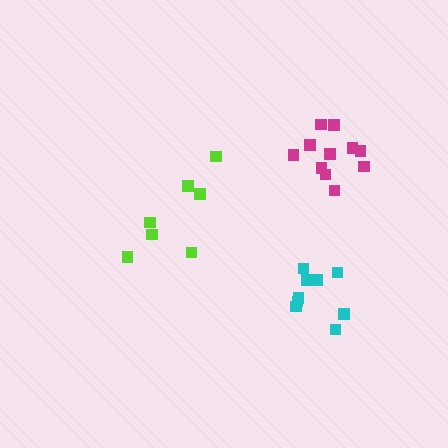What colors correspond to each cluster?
The clusters are colored: lime, cyan, magenta.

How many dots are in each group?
Group 1: 7 dots, Group 2: 9 dots, Group 3: 12 dots (28 total).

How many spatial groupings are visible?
There are 3 spatial groupings.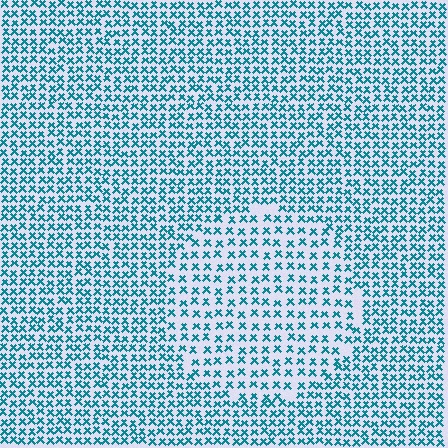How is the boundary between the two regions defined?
The boundary is defined by a change in element density (approximately 1.6x ratio). All elements are the same color, size, and shape.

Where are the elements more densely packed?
The elements are more densely packed outside the circle boundary.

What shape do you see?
I see a circle.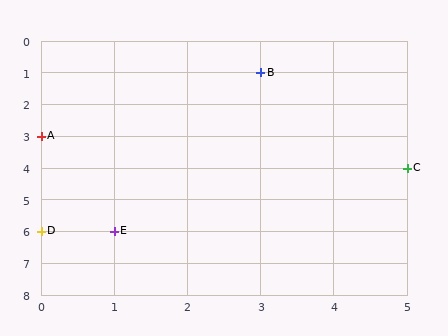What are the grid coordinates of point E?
Point E is at grid coordinates (1, 6).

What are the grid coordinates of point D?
Point D is at grid coordinates (0, 6).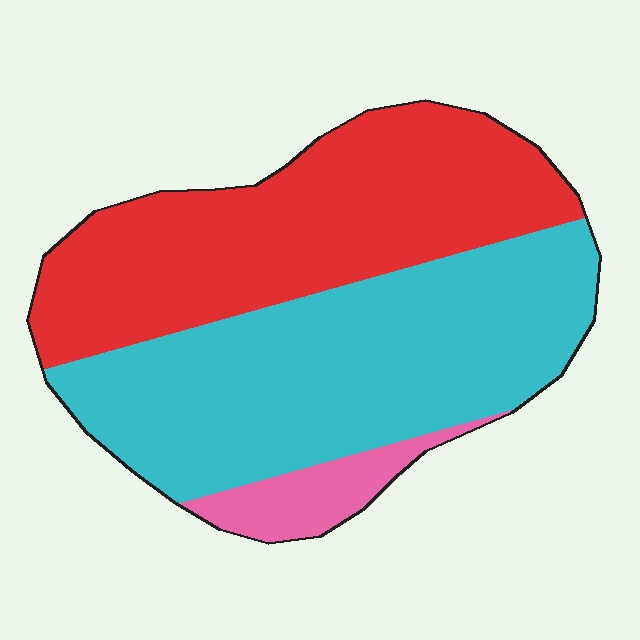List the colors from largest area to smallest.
From largest to smallest: cyan, red, pink.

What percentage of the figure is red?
Red takes up about two fifths (2/5) of the figure.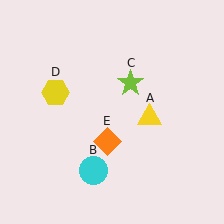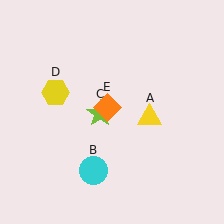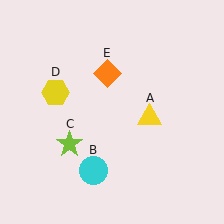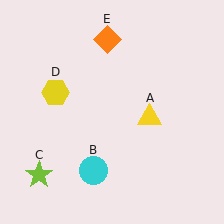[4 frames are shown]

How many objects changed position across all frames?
2 objects changed position: lime star (object C), orange diamond (object E).